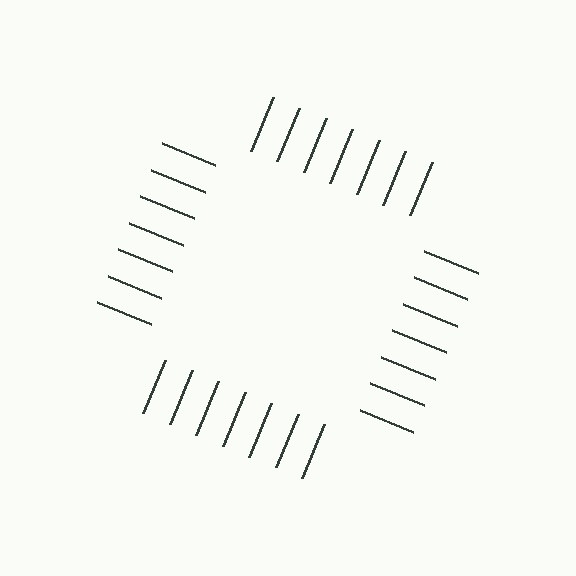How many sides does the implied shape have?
4 sides — the line-ends trace a square.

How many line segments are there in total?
28 — 7 along each of the 4 edges.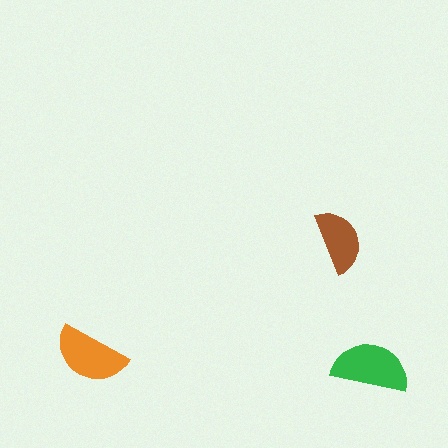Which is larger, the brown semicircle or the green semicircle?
The green one.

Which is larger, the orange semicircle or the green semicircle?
The green one.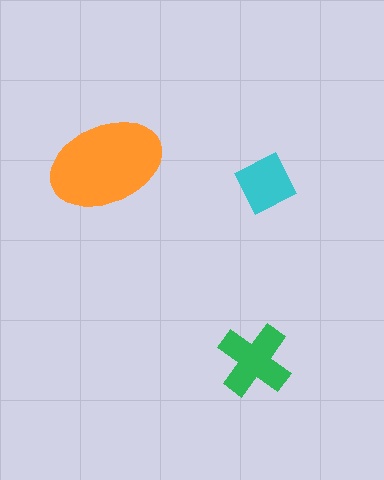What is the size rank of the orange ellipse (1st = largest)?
1st.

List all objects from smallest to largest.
The cyan square, the green cross, the orange ellipse.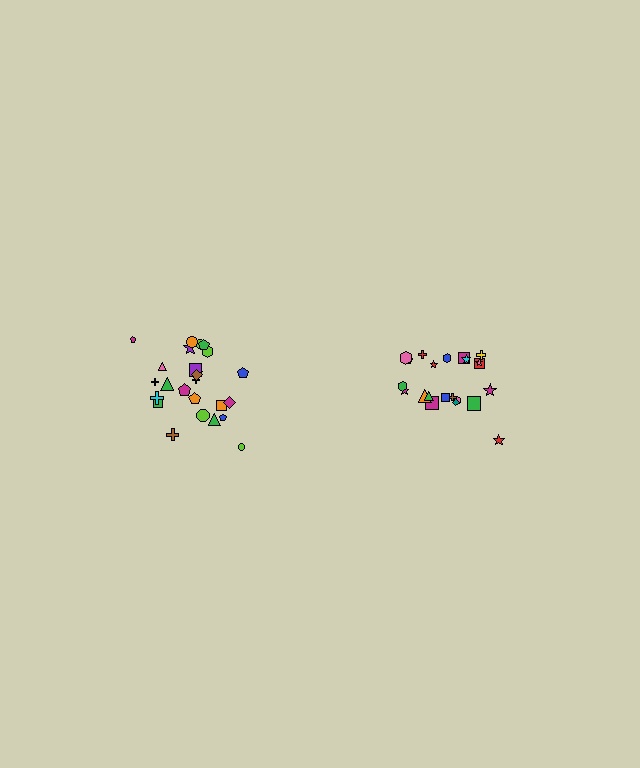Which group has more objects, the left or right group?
The left group.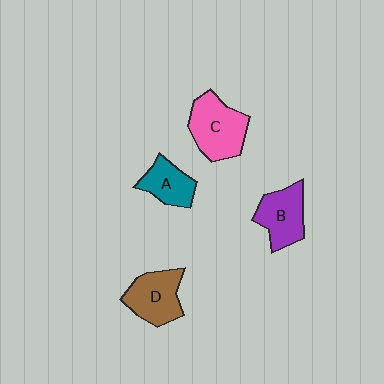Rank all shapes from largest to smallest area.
From largest to smallest: C (pink), D (brown), B (purple), A (teal).